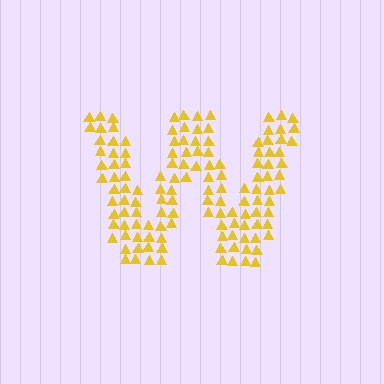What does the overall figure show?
The overall figure shows the letter W.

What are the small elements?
The small elements are triangles.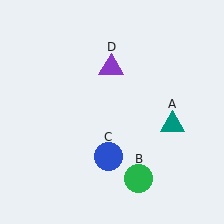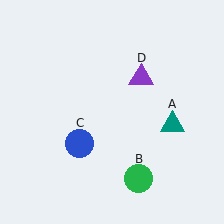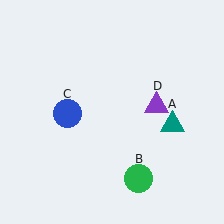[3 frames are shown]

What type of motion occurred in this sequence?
The blue circle (object C), purple triangle (object D) rotated clockwise around the center of the scene.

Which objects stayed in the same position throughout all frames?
Teal triangle (object A) and green circle (object B) remained stationary.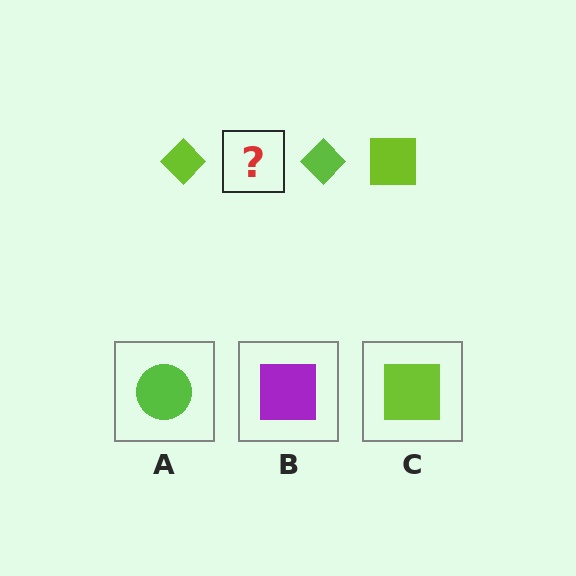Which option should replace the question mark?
Option C.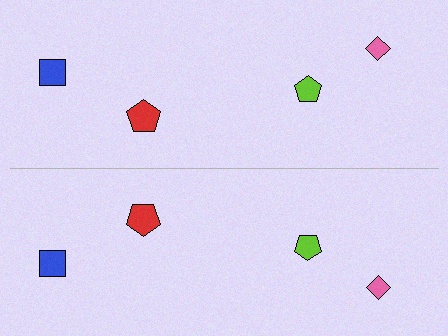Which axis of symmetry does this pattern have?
The pattern has a horizontal axis of symmetry running through the center of the image.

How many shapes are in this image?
There are 8 shapes in this image.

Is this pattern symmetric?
Yes, this pattern has bilateral (reflection) symmetry.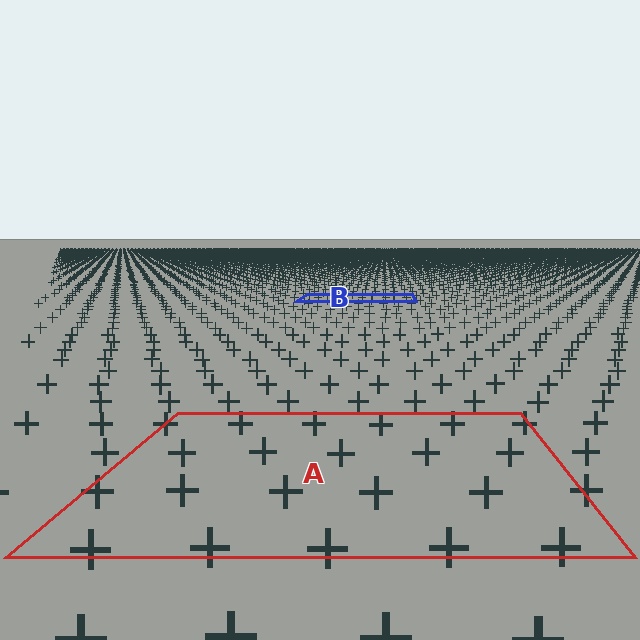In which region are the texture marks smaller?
The texture marks are smaller in region B, because it is farther away.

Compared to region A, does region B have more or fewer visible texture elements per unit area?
Region B has more texture elements per unit area — they are packed more densely because it is farther away.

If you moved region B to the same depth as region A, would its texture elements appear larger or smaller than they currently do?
They would appear larger. At a closer depth, the same texture elements are projected at a bigger on-screen size.